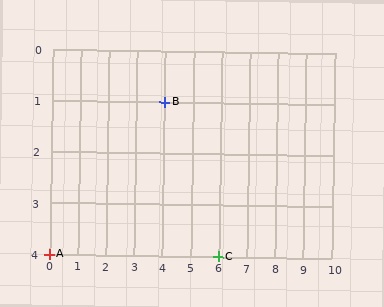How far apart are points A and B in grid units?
Points A and B are 4 columns and 3 rows apart (about 5.0 grid units diagonally).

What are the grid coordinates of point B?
Point B is at grid coordinates (4, 1).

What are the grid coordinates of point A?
Point A is at grid coordinates (0, 4).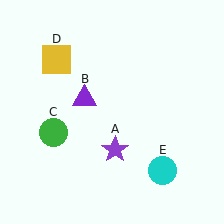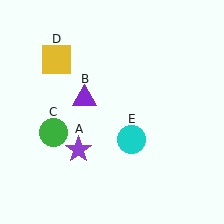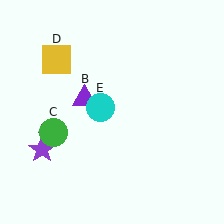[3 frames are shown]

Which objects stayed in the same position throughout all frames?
Purple triangle (object B) and green circle (object C) and yellow square (object D) remained stationary.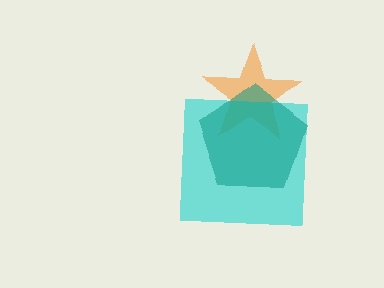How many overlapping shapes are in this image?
There are 3 overlapping shapes in the image.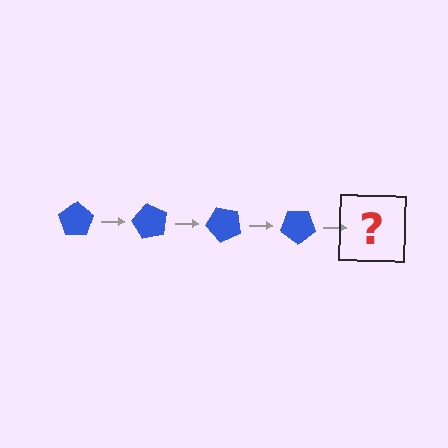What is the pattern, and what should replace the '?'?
The pattern is that the pentagon rotates 60 degrees each step. The '?' should be a blue pentagon rotated 240 degrees.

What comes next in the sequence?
The next element should be a blue pentagon rotated 240 degrees.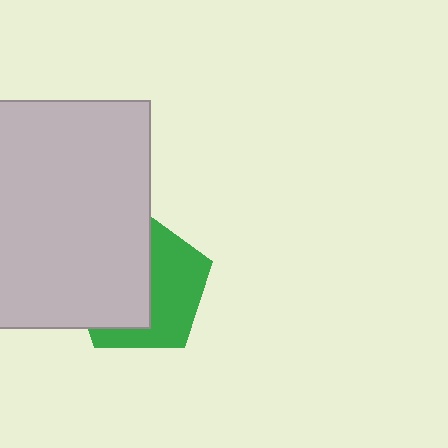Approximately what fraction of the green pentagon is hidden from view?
Roughly 54% of the green pentagon is hidden behind the light gray rectangle.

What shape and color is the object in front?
The object in front is a light gray rectangle.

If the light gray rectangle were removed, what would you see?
You would see the complete green pentagon.